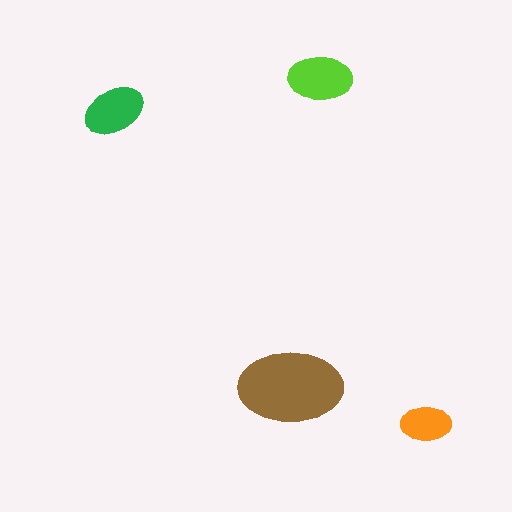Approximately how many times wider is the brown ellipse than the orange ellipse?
About 2 times wider.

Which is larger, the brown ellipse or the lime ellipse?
The brown one.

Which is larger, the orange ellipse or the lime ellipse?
The lime one.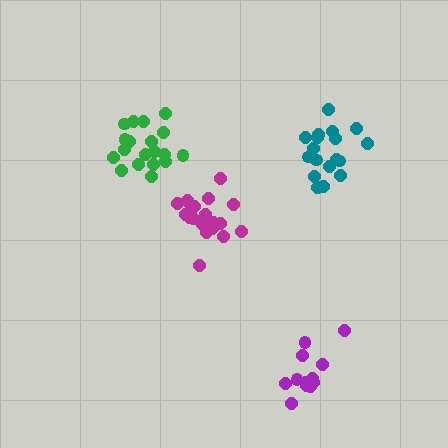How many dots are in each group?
Group 1: 19 dots, Group 2: 18 dots, Group 3: 13 dots, Group 4: 19 dots (69 total).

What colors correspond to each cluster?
The clusters are colored: magenta, teal, purple, green.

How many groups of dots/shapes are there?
There are 4 groups.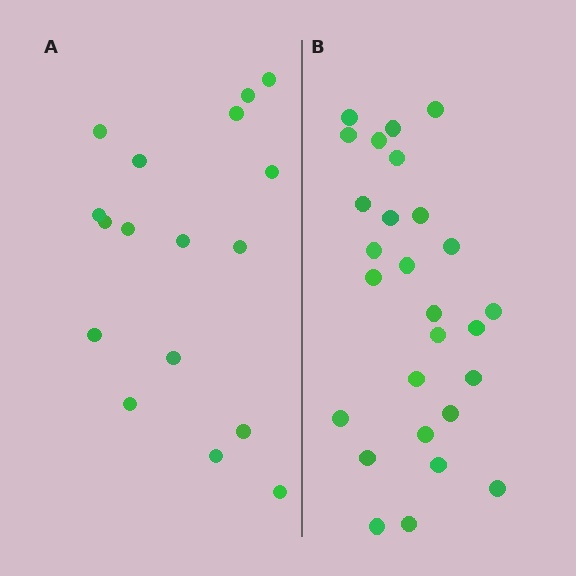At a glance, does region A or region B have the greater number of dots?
Region B (the right region) has more dots.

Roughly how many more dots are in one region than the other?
Region B has roughly 10 or so more dots than region A.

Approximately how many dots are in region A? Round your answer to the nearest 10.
About 20 dots. (The exact count is 17, which rounds to 20.)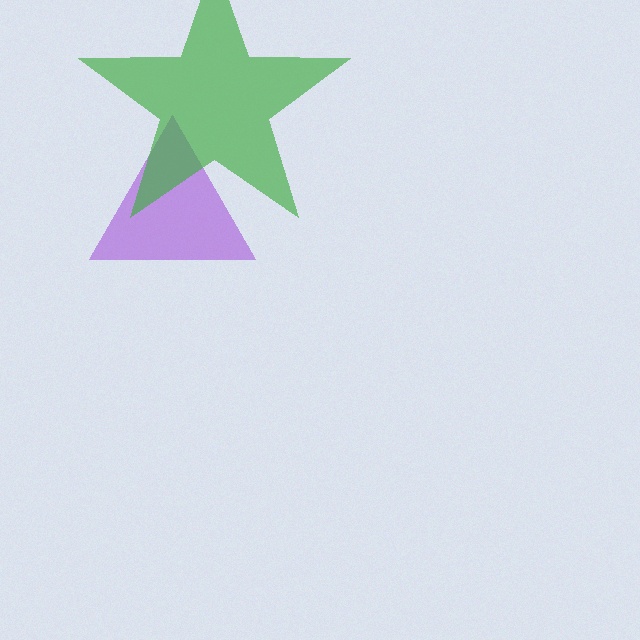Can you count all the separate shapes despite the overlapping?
Yes, there are 2 separate shapes.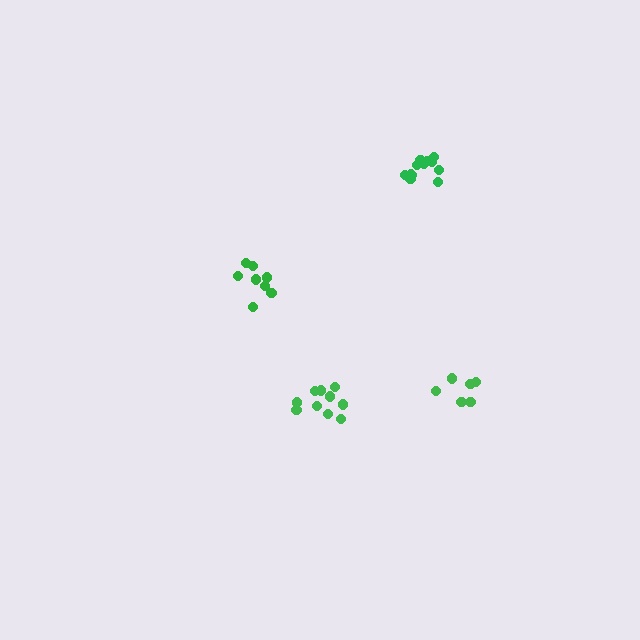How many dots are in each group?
Group 1: 12 dots, Group 2: 8 dots, Group 3: 6 dots, Group 4: 10 dots (36 total).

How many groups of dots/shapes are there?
There are 4 groups.